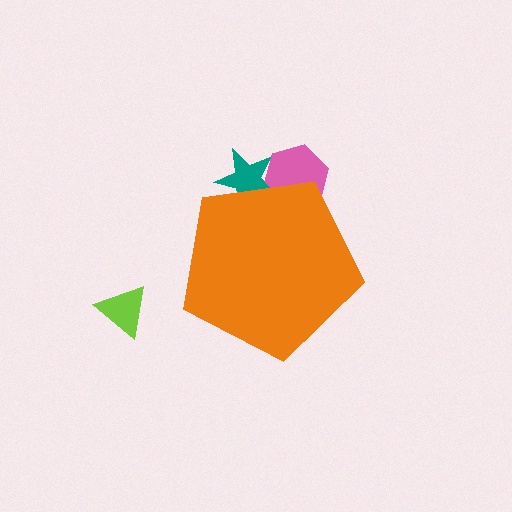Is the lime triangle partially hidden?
No, the lime triangle is fully visible.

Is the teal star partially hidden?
Yes, the teal star is partially hidden behind the orange pentagon.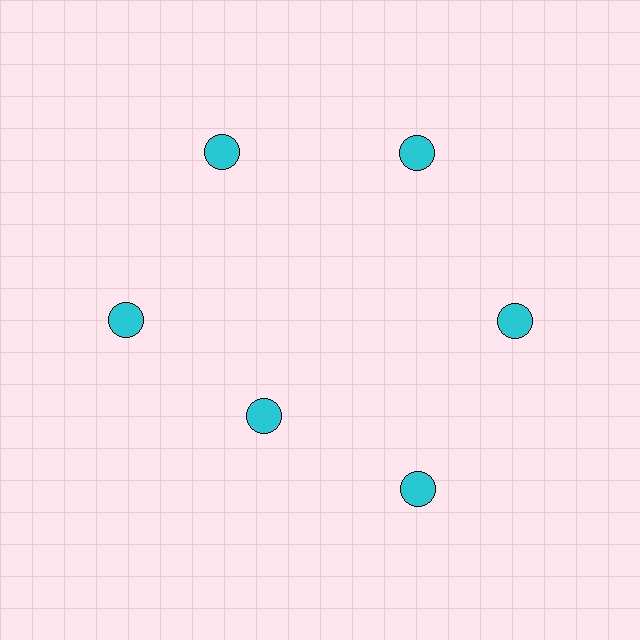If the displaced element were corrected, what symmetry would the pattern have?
It would have 6-fold rotational symmetry — the pattern would map onto itself every 60 degrees.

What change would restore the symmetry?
The symmetry would be restored by moving it outward, back onto the ring so that all 6 circles sit at equal angles and equal distance from the center.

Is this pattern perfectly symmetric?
No. The 6 cyan circles are arranged in a ring, but one element near the 7 o'clock position is pulled inward toward the center, breaking the 6-fold rotational symmetry.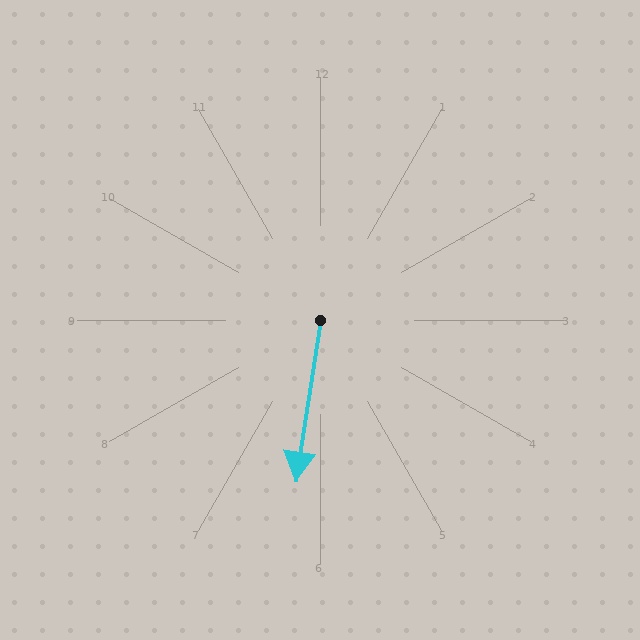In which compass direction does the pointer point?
South.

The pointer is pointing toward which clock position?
Roughly 6 o'clock.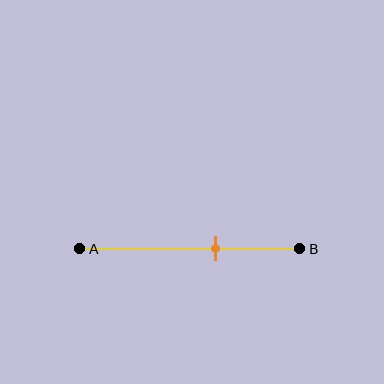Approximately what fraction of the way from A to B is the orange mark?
The orange mark is approximately 60% of the way from A to B.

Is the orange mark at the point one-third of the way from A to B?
No, the mark is at about 60% from A, not at the 33% one-third point.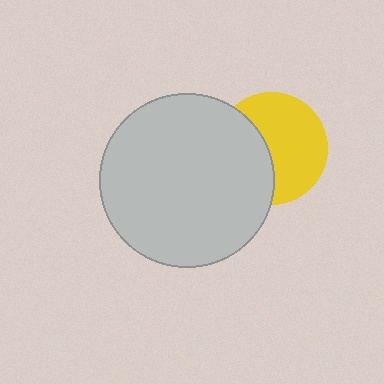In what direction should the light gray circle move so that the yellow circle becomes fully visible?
The light gray circle should move left. That is the shortest direction to clear the overlap and leave the yellow circle fully visible.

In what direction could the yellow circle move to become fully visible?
The yellow circle could move right. That would shift it out from behind the light gray circle entirely.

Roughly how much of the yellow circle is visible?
About half of it is visible (roughly 60%).